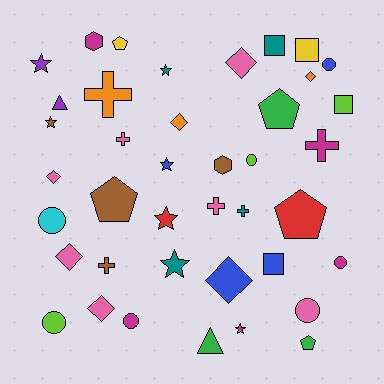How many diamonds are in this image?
There are 7 diamonds.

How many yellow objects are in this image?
There are 2 yellow objects.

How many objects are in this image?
There are 40 objects.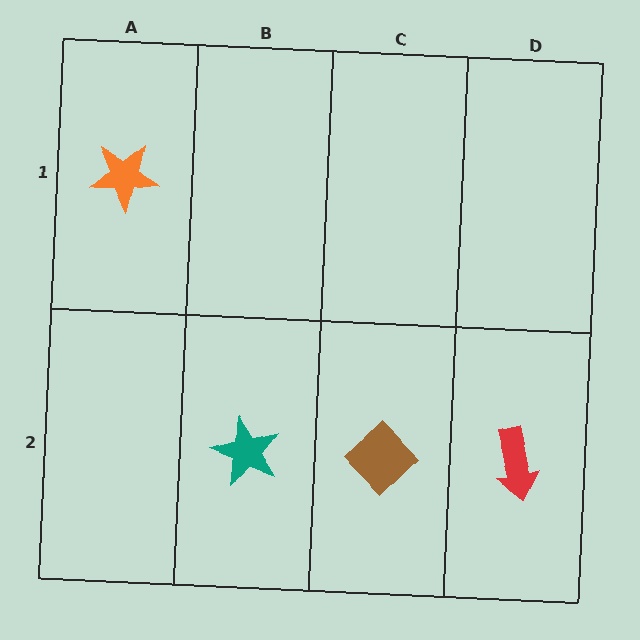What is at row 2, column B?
A teal star.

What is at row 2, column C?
A brown diamond.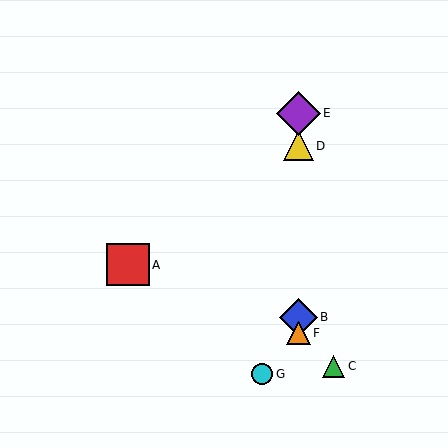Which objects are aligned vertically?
Objects B, D, E, F are aligned vertically.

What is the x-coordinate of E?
Object E is at x≈298.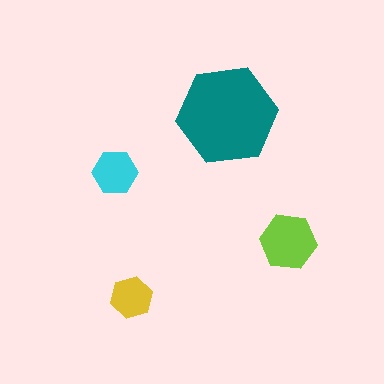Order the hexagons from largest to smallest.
the teal one, the lime one, the cyan one, the yellow one.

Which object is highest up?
The teal hexagon is topmost.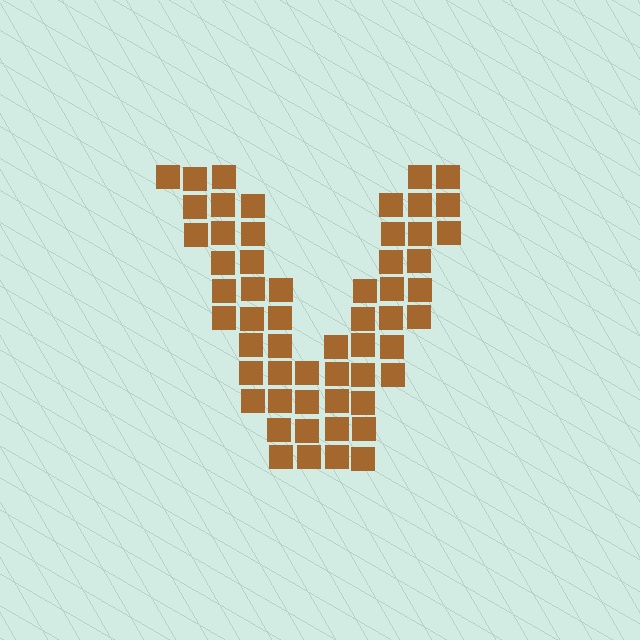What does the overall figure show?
The overall figure shows the letter V.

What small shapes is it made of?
It is made of small squares.